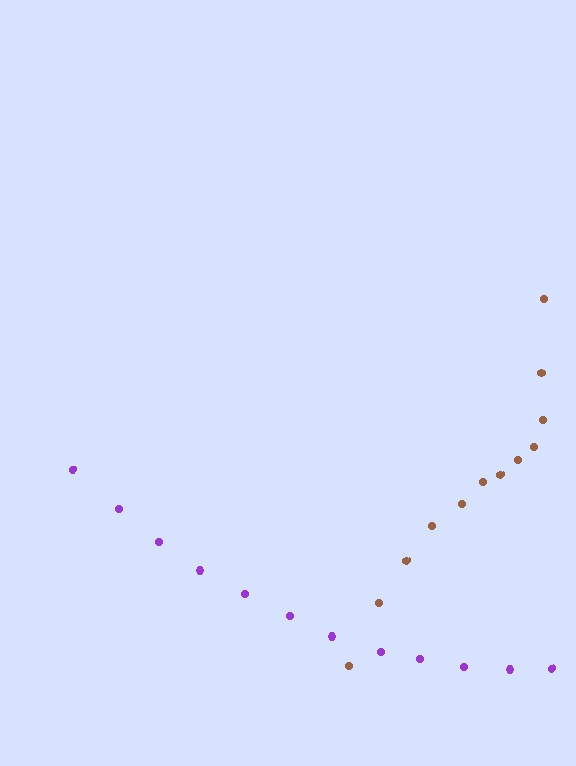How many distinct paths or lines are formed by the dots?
There are 2 distinct paths.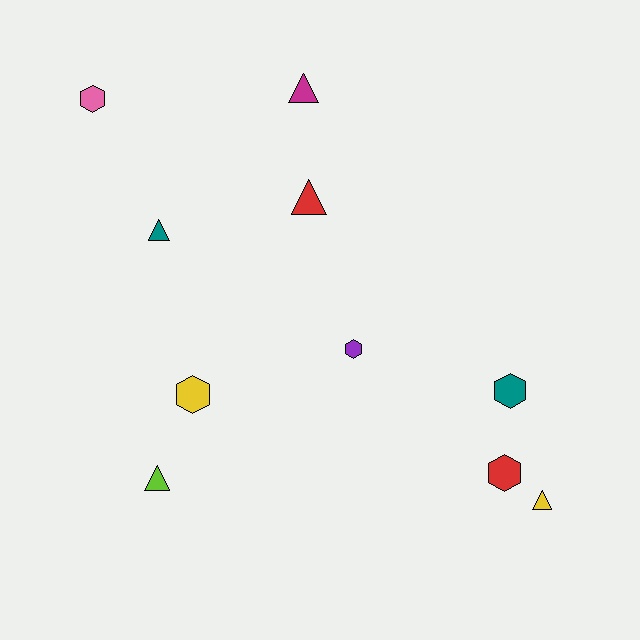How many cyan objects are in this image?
There are no cyan objects.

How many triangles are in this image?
There are 5 triangles.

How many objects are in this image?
There are 10 objects.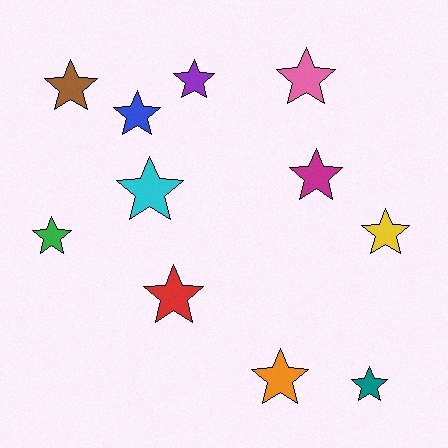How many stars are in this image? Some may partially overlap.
There are 11 stars.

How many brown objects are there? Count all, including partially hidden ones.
There is 1 brown object.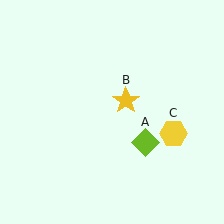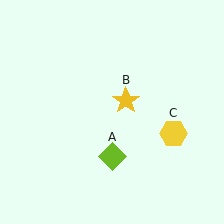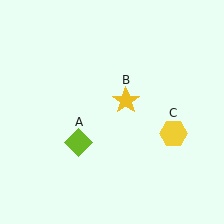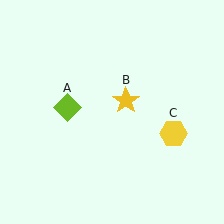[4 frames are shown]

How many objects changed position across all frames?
1 object changed position: lime diamond (object A).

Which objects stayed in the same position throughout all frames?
Yellow star (object B) and yellow hexagon (object C) remained stationary.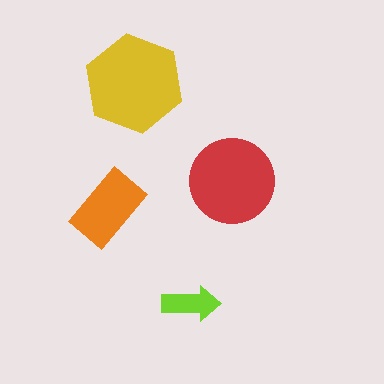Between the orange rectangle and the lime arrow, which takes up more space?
The orange rectangle.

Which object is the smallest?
The lime arrow.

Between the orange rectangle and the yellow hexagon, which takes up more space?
The yellow hexagon.